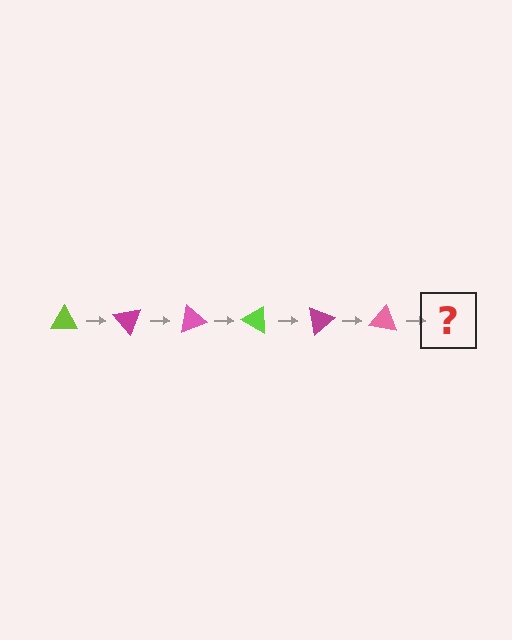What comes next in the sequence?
The next element should be a lime triangle, rotated 300 degrees from the start.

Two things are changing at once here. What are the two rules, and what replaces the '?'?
The two rules are that it rotates 50 degrees each step and the color cycles through lime, magenta, and pink. The '?' should be a lime triangle, rotated 300 degrees from the start.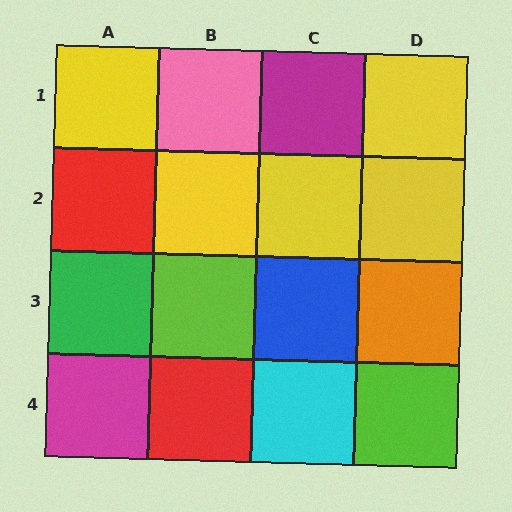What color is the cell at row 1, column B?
Pink.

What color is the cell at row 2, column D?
Yellow.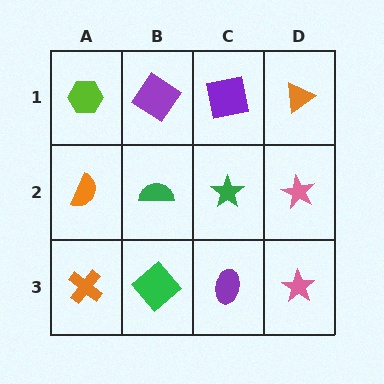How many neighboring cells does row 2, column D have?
3.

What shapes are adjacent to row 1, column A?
An orange semicircle (row 2, column A), a purple diamond (row 1, column B).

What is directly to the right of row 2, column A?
A green semicircle.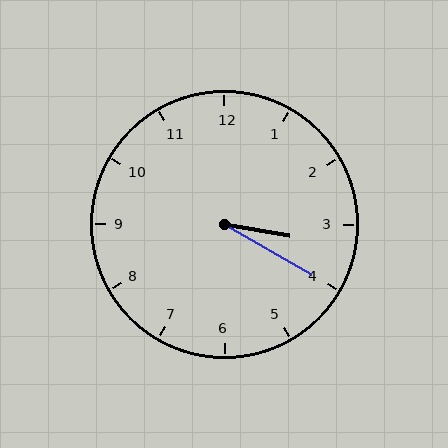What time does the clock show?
3:20.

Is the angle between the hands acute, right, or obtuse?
It is acute.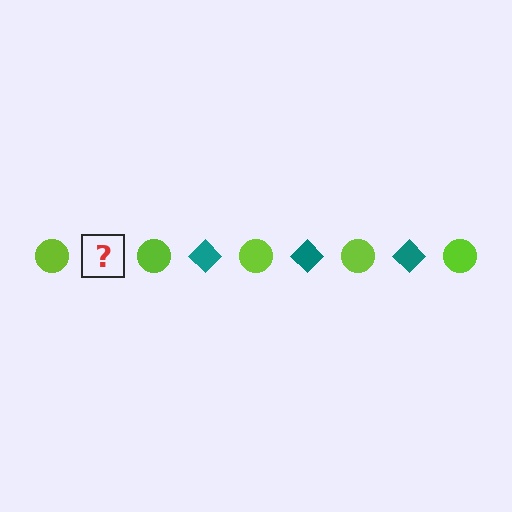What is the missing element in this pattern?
The missing element is a teal diamond.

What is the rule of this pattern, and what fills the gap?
The rule is that the pattern alternates between lime circle and teal diamond. The gap should be filled with a teal diamond.